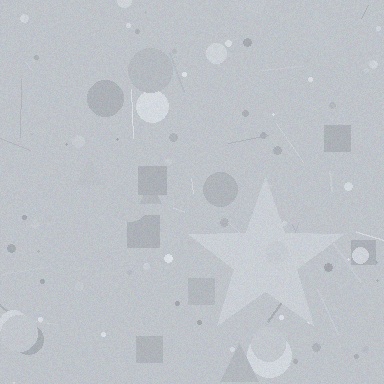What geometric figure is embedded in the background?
A star is embedded in the background.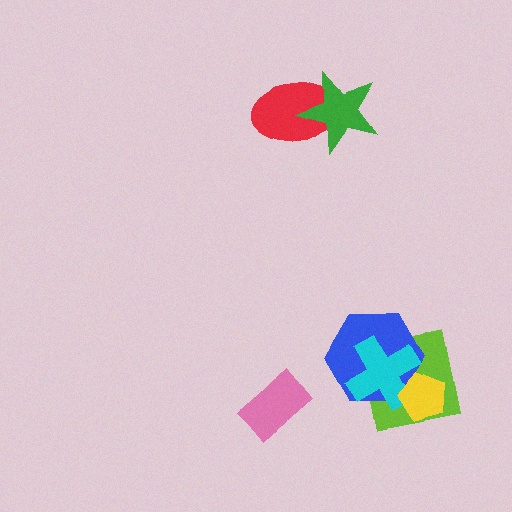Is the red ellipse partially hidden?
Yes, it is partially covered by another shape.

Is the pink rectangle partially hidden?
No, no other shape covers it.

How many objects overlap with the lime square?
3 objects overlap with the lime square.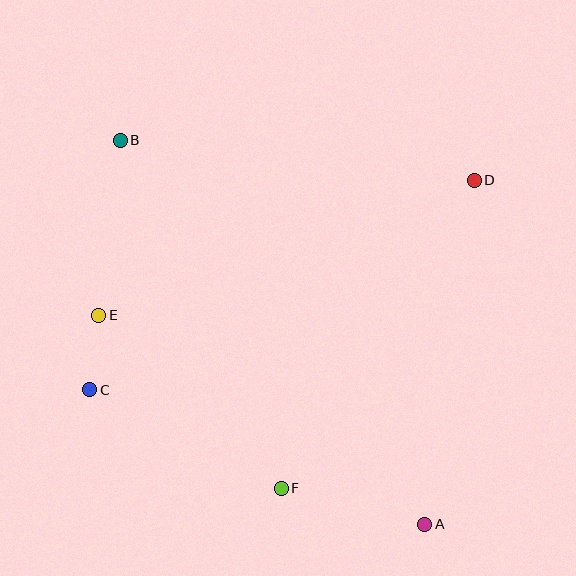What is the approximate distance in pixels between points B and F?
The distance between B and F is approximately 383 pixels.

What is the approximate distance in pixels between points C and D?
The distance between C and D is approximately 438 pixels.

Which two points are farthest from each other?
Points A and B are farthest from each other.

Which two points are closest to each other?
Points C and E are closest to each other.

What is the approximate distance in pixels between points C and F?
The distance between C and F is approximately 216 pixels.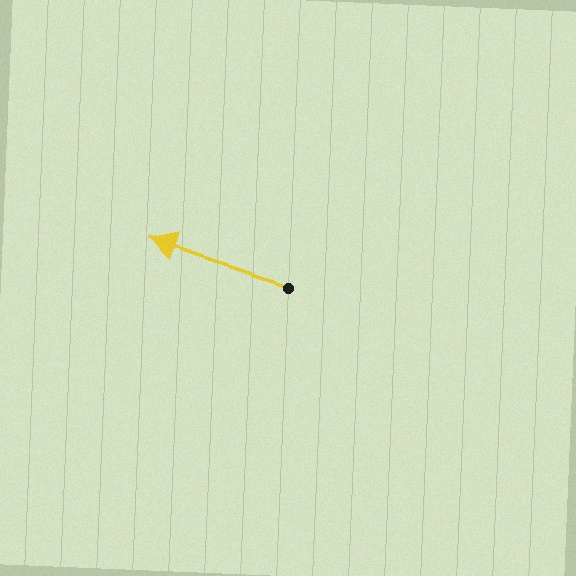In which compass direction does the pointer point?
West.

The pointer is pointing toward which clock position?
Roughly 10 o'clock.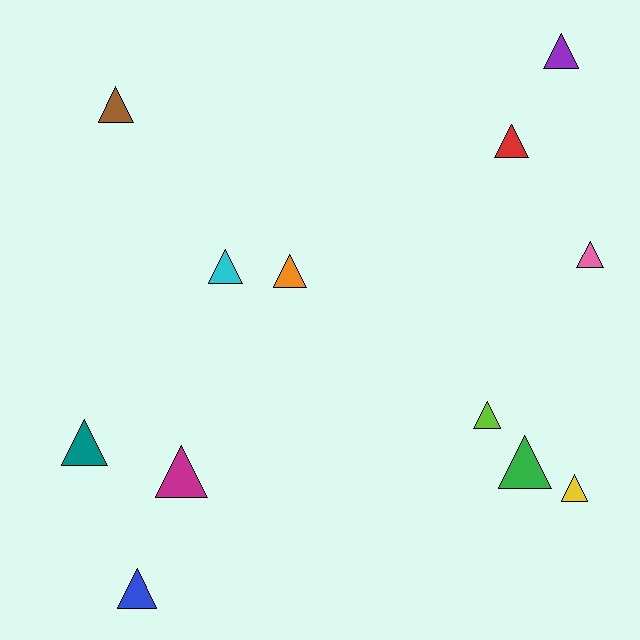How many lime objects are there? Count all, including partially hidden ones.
There is 1 lime object.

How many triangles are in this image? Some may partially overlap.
There are 12 triangles.